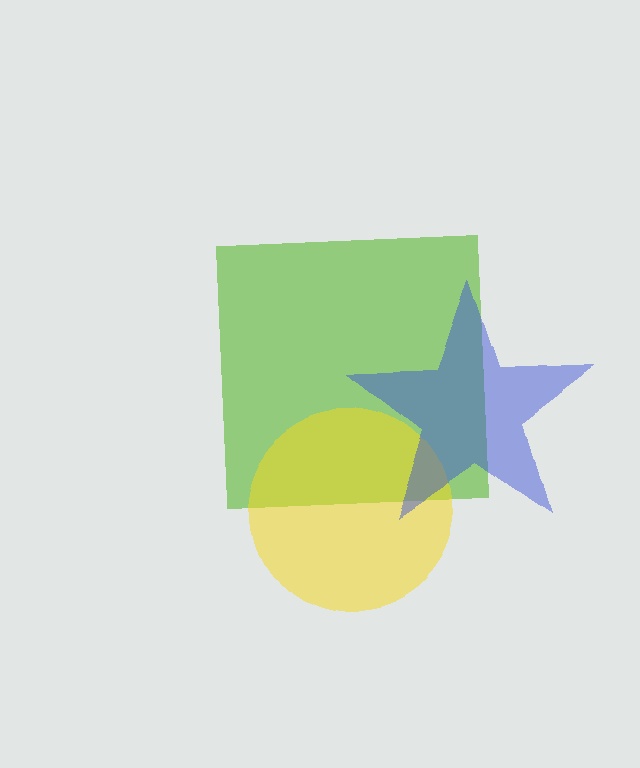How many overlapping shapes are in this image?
There are 3 overlapping shapes in the image.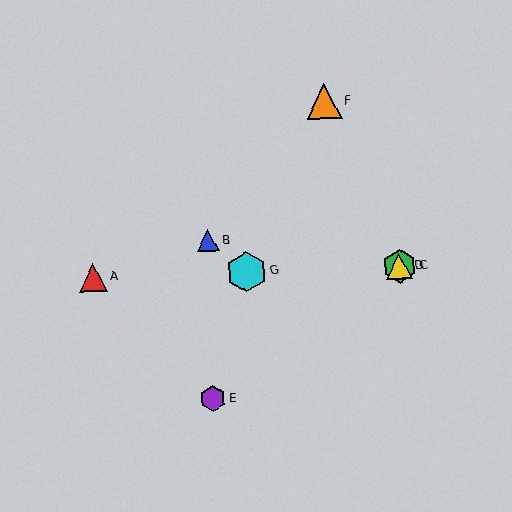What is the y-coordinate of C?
Object C is at y≈266.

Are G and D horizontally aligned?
Yes, both are at y≈272.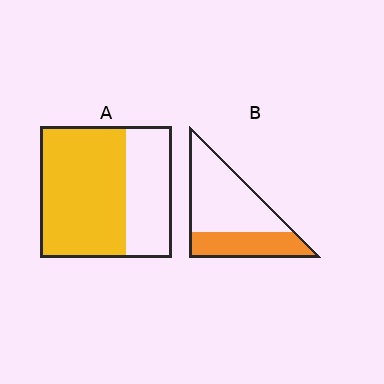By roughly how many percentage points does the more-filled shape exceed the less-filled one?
By roughly 30 percentage points (A over B).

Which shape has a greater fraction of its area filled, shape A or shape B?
Shape A.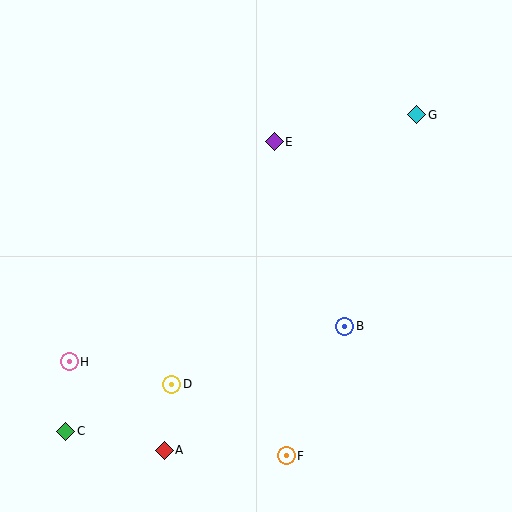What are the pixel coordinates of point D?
Point D is at (172, 384).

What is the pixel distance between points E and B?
The distance between E and B is 198 pixels.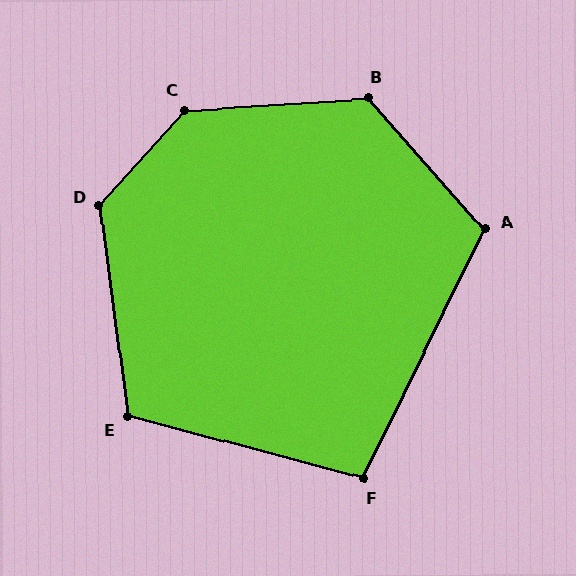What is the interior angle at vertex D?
Approximately 131 degrees (obtuse).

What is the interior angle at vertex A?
Approximately 112 degrees (obtuse).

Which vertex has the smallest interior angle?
F, at approximately 101 degrees.